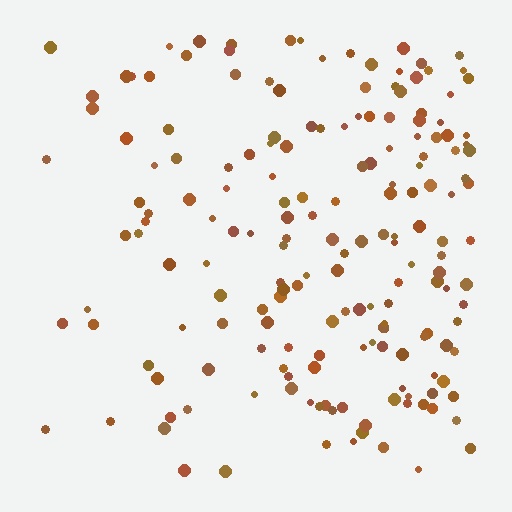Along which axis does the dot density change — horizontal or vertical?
Horizontal.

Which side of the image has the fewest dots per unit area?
The left.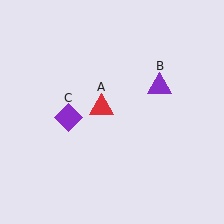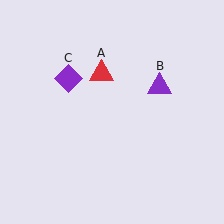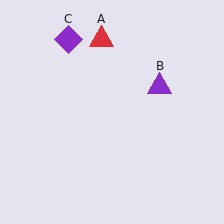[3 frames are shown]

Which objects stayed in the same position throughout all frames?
Purple triangle (object B) remained stationary.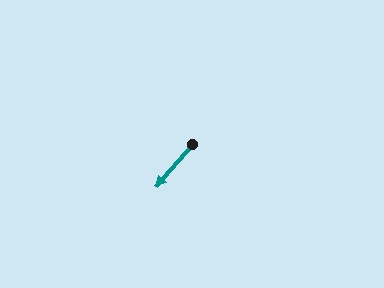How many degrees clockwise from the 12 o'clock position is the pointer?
Approximately 220 degrees.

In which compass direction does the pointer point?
Southwest.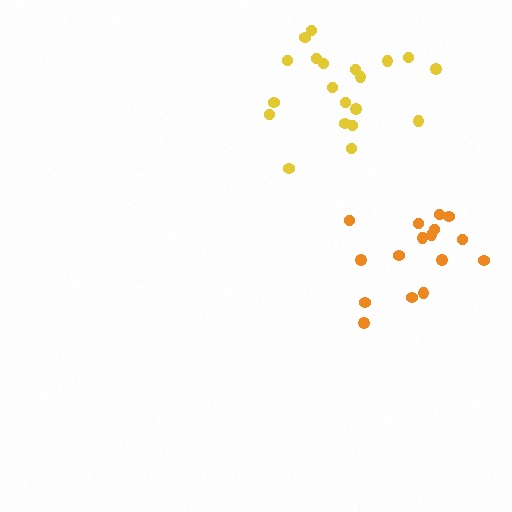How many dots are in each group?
Group 1: 16 dots, Group 2: 20 dots (36 total).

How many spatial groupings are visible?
There are 2 spatial groupings.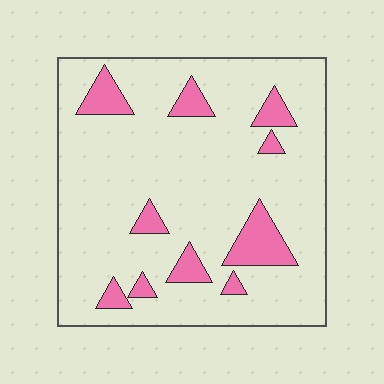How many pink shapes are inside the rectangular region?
10.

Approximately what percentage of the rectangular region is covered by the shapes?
Approximately 15%.